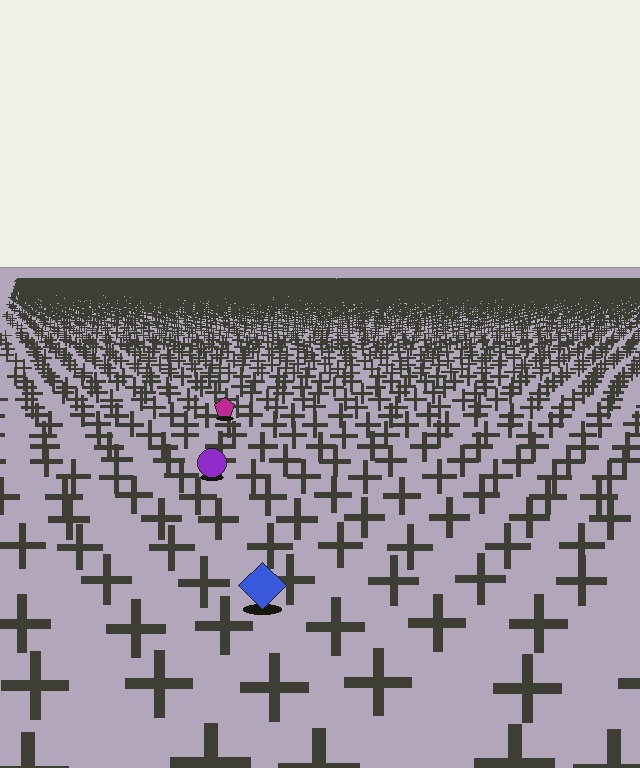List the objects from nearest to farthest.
From nearest to farthest: the blue diamond, the purple circle, the magenta pentagon.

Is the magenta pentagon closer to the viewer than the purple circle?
No. The purple circle is closer — you can tell from the texture gradient: the ground texture is coarser near it.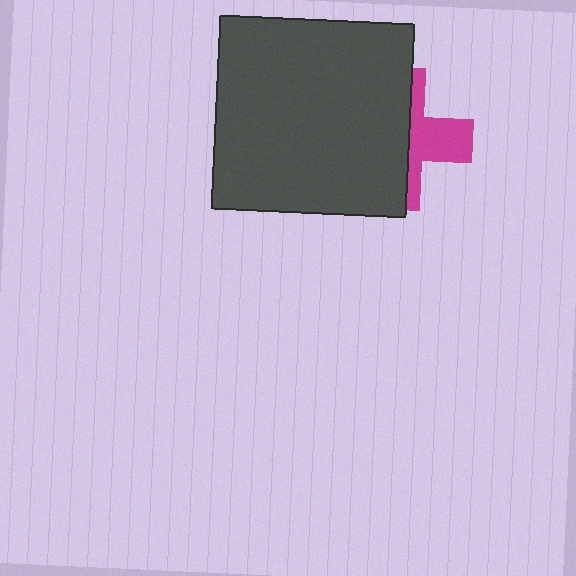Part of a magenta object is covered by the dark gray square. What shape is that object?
It is a cross.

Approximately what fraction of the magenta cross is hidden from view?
Roughly 63% of the magenta cross is hidden behind the dark gray square.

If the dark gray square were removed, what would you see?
You would see the complete magenta cross.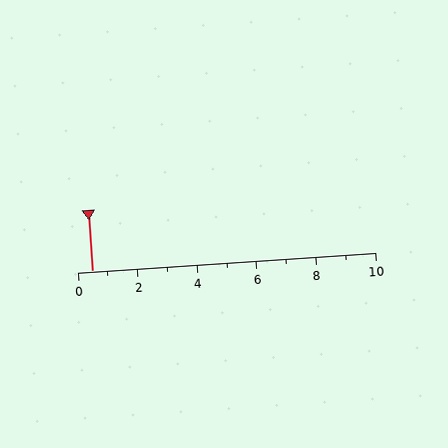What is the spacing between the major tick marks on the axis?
The major ticks are spaced 2 apart.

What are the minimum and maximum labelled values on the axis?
The axis runs from 0 to 10.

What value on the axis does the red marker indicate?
The marker indicates approximately 0.5.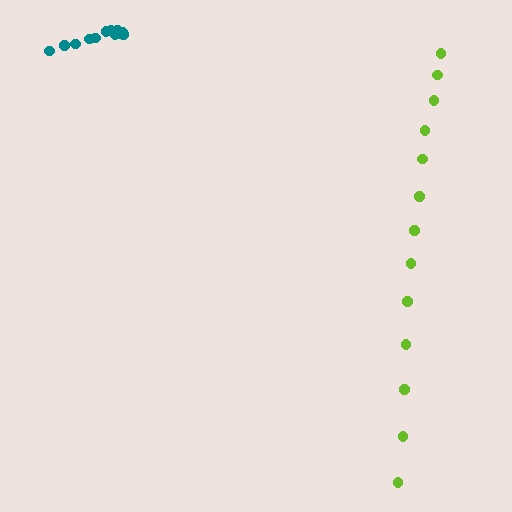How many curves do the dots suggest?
There are 2 distinct paths.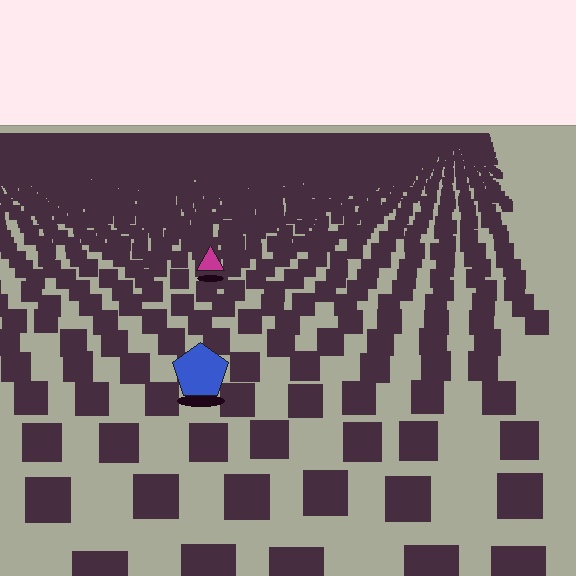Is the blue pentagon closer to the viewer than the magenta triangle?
Yes. The blue pentagon is closer — you can tell from the texture gradient: the ground texture is coarser near it.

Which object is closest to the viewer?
The blue pentagon is closest. The texture marks near it are larger and more spread out.